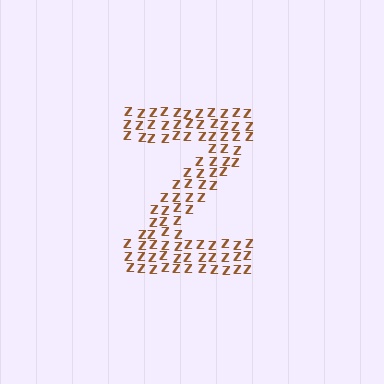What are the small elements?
The small elements are letter Z's.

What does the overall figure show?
The overall figure shows the letter Z.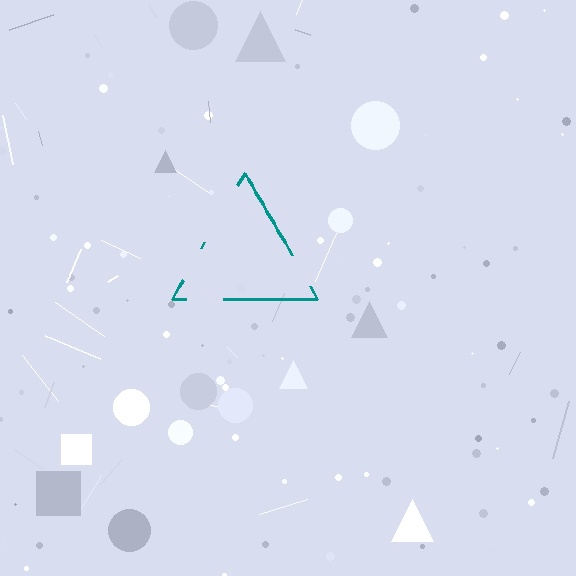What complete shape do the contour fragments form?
The contour fragments form a triangle.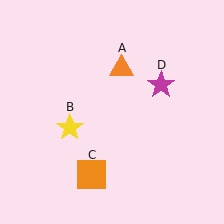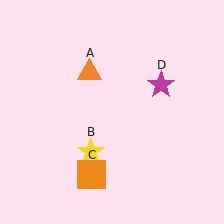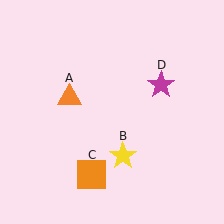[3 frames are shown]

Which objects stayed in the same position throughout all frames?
Orange square (object C) and magenta star (object D) remained stationary.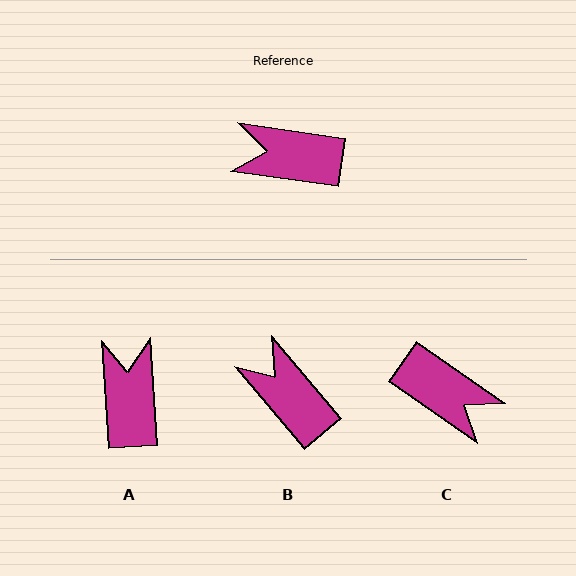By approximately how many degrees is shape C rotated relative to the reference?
Approximately 153 degrees counter-clockwise.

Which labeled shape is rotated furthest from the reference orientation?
C, about 153 degrees away.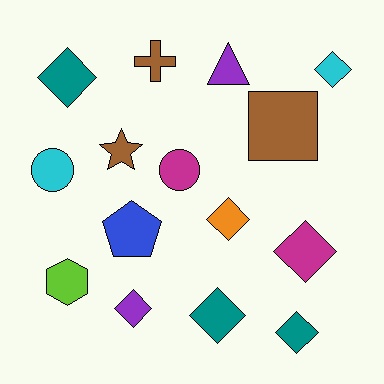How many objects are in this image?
There are 15 objects.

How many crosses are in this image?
There is 1 cross.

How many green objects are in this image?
There are no green objects.